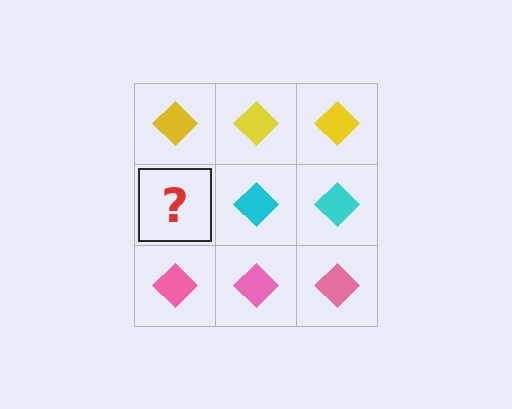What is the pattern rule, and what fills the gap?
The rule is that each row has a consistent color. The gap should be filled with a cyan diamond.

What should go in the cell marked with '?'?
The missing cell should contain a cyan diamond.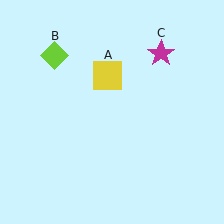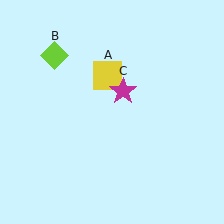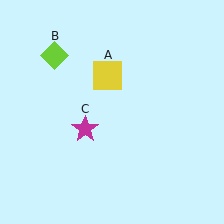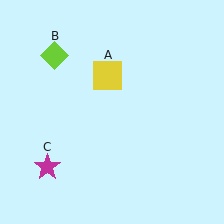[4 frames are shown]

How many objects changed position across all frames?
1 object changed position: magenta star (object C).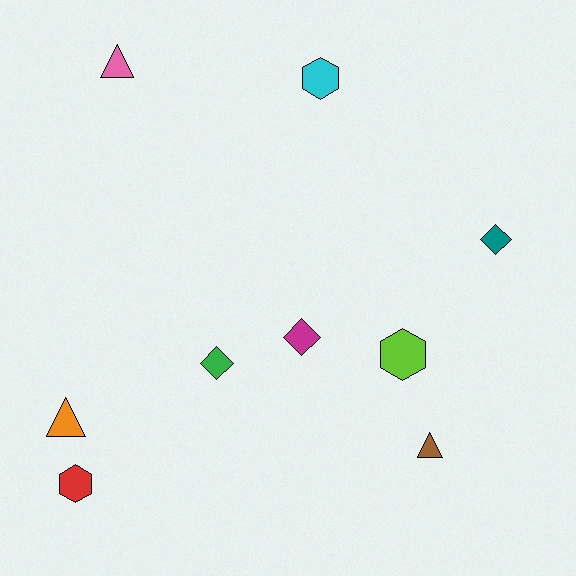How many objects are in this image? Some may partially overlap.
There are 9 objects.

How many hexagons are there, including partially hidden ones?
There are 3 hexagons.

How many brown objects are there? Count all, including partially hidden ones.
There is 1 brown object.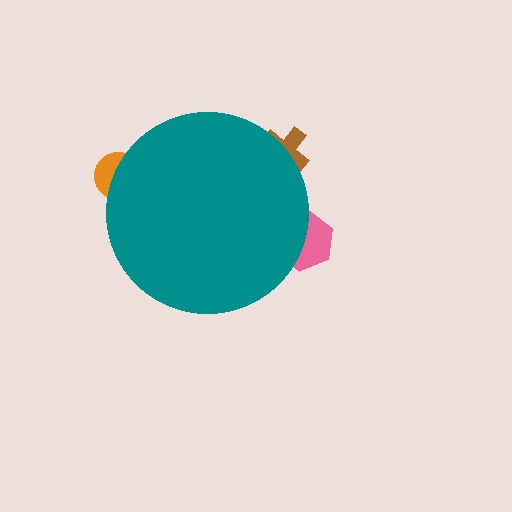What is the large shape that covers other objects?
A teal circle.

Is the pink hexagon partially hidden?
Yes, the pink hexagon is partially hidden behind the teal circle.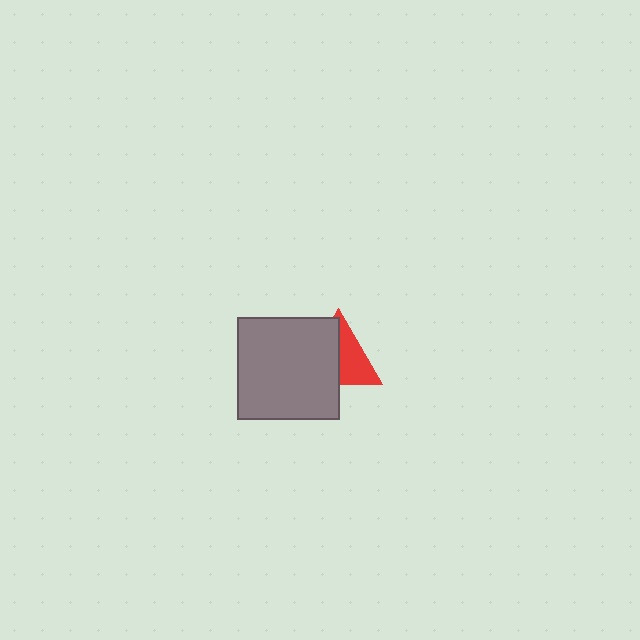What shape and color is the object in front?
The object in front is a gray square.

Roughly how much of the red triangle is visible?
About half of it is visible (roughly 49%).